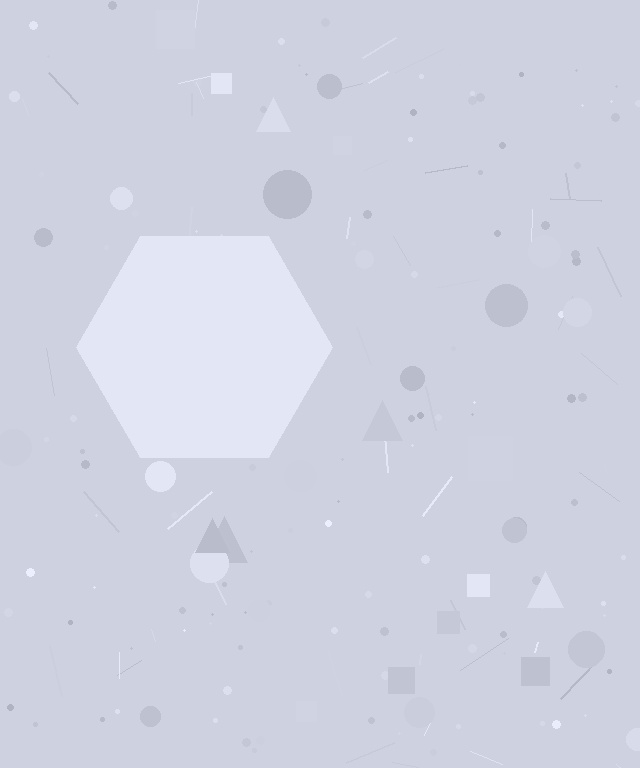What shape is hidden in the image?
A hexagon is hidden in the image.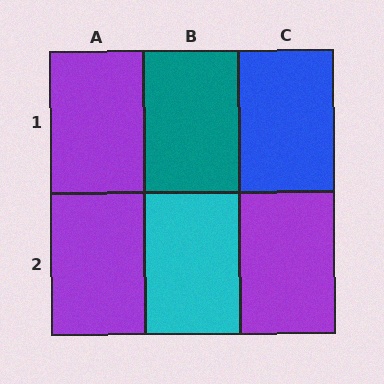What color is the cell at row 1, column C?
Blue.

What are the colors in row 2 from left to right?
Purple, cyan, purple.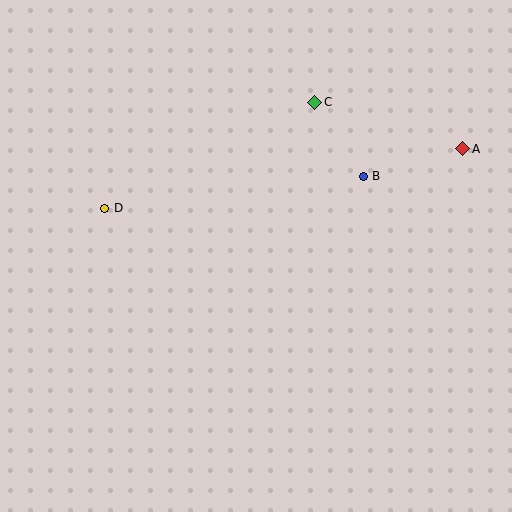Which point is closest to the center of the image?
Point B at (363, 176) is closest to the center.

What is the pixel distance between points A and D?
The distance between A and D is 363 pixels.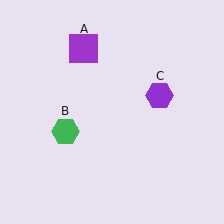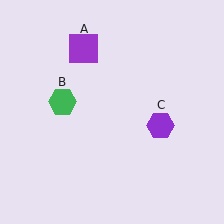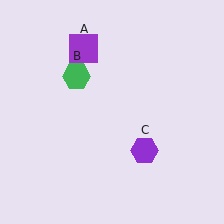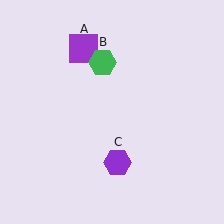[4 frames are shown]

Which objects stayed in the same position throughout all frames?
Purple square (object A) remained stationary.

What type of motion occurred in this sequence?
The green hexagon (object B), purple hexagon (object C) rotated clockwise around the center of the scene.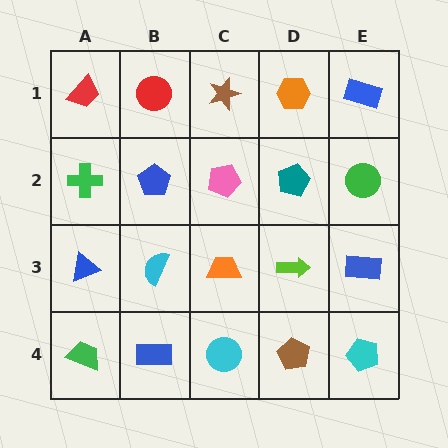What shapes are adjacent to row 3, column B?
A blue pentagon (row 2, column B), a blue rectangle (row 4, column B), a blue triangle (row 3, column A), an orange trapezoid (row 3, column C).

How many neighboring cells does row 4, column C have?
3.